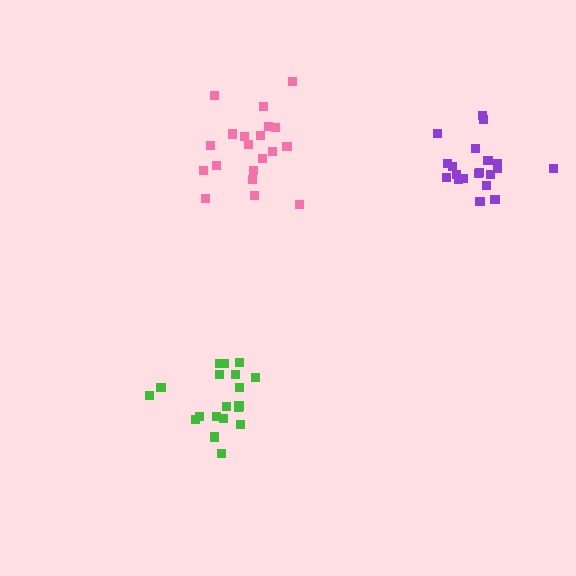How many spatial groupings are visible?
There are 3 spatial groupings.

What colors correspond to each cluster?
The clusters are colored: pink, green, purple.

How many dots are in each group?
Group 1: 20 dots, Group 2: 19 dots, Group 3: 20 dots (59 total).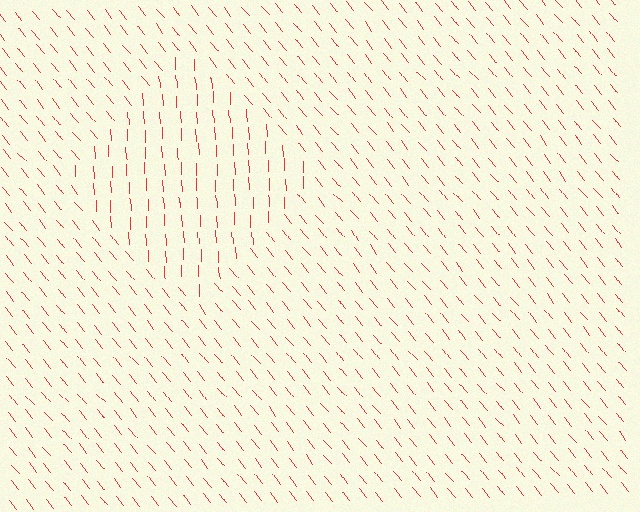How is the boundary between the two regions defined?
The boundary is defined purely by a change in line orientation (approximately 37 degrees difference). All lines are the same color and thickness.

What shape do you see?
I see a diamond.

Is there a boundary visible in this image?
Yes, there is a texture boundary formed by a change in line orientation.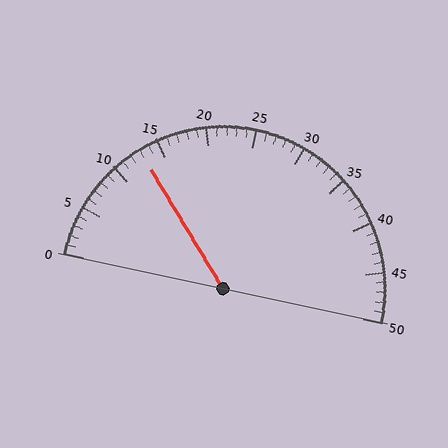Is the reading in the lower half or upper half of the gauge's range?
The reading is in the lower half of the range (0 to 50).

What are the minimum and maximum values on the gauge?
The gauge ranges from 0 to 50.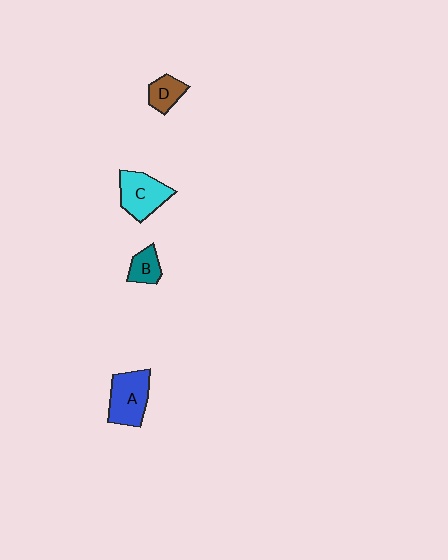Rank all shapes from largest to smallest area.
From largest to smallest: A (blue), C (cyan), D (brown), B (teal).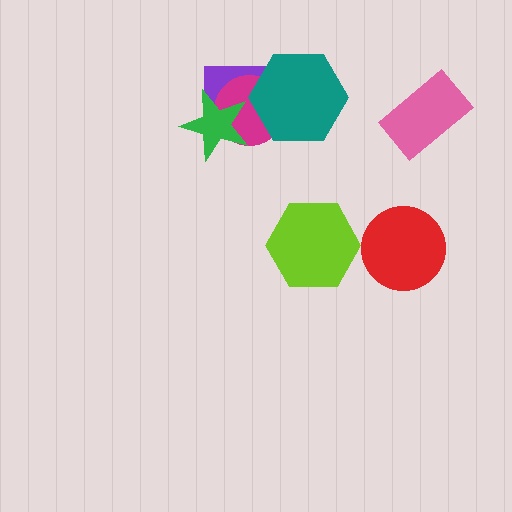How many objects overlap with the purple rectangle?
3 objects overlap with the purple rectangle.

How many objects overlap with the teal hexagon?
2 objects overlap with the teal hexagon.